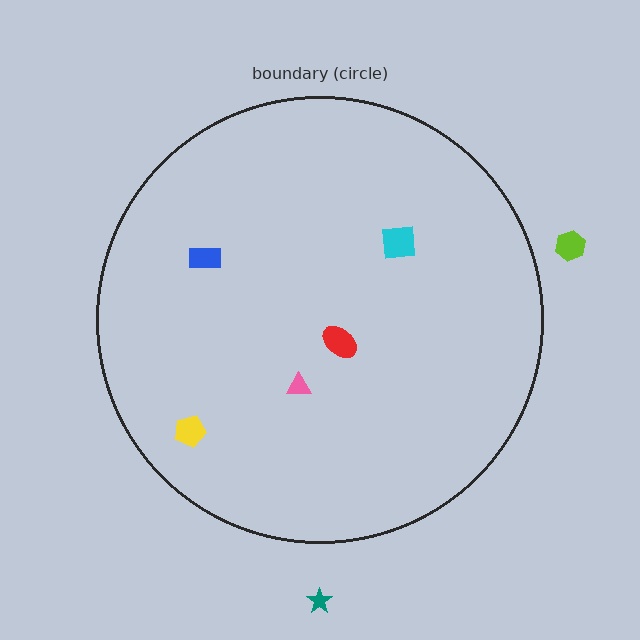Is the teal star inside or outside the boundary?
Outside.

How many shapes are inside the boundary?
5 inside, 2 outside.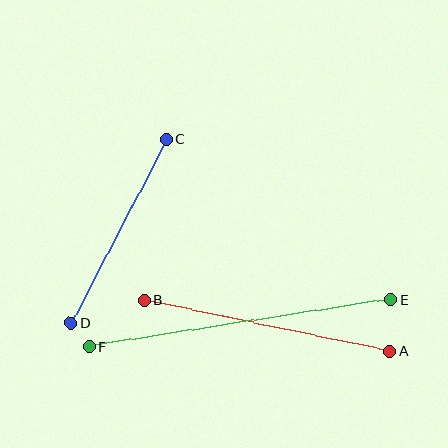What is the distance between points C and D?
The distance is approximately 207 pixels.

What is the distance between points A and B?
The distance is approximately 251 pixels.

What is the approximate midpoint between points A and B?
The midpoint is at approximately (267, 326) pixels.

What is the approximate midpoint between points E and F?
The midpoint is at approximately (240, 323) pixels.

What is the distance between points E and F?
The distance is approximately 305 pixels.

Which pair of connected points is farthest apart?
Points E and F are farthest apart.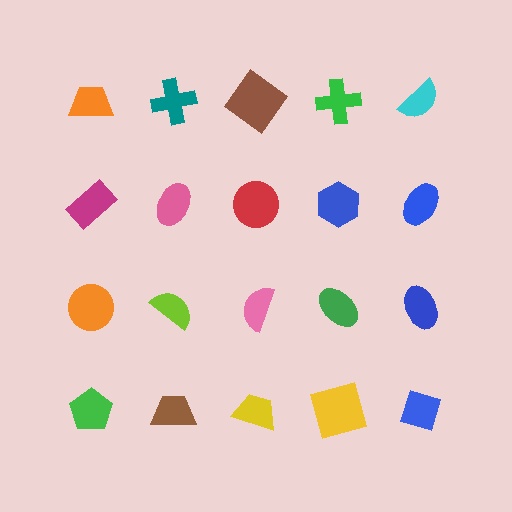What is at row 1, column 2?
A teal cross.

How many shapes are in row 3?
5 shapes.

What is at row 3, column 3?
A pink semicircle.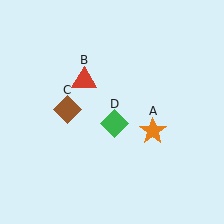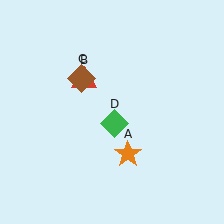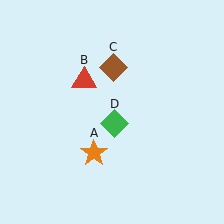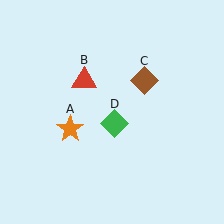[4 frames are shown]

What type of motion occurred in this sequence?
The orange star (object A), brown diamond (object C) rotated clockwise around the center of the scene.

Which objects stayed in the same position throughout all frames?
Red triangle (object B) and green diamond (object D) remained stationary.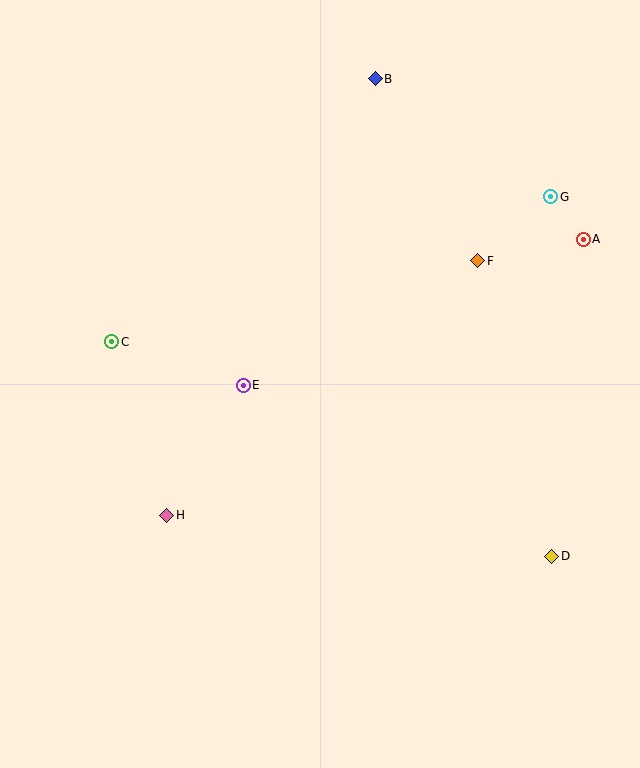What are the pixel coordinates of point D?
Point D is at (552, 556).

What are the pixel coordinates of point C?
Point C is at (112, 342).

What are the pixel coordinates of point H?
Point H is at (166, 515).